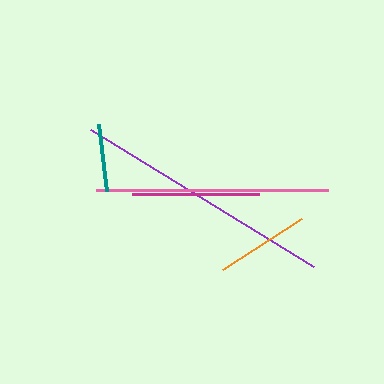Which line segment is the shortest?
The teal line is the shortest at approximately 67 pixels.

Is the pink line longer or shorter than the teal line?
The pink line is longer than the teal line.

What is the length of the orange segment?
The orange segment is approximately 94 pixels long.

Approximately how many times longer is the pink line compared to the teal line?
The pink line is approximately 3.4 times the length of the teal line.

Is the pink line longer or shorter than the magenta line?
The pink line is longer than the magenta line.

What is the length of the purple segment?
The purple segment is approximately 262 pixels long.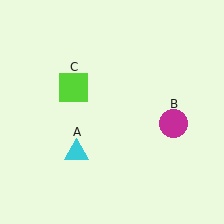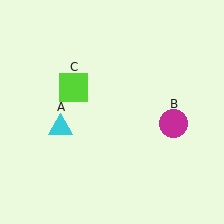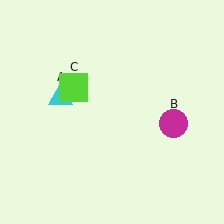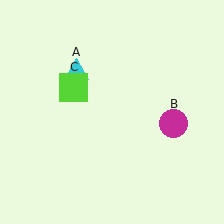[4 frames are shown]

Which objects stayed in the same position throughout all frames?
Magenta circle (object B) and lime square (object C) remained stationary.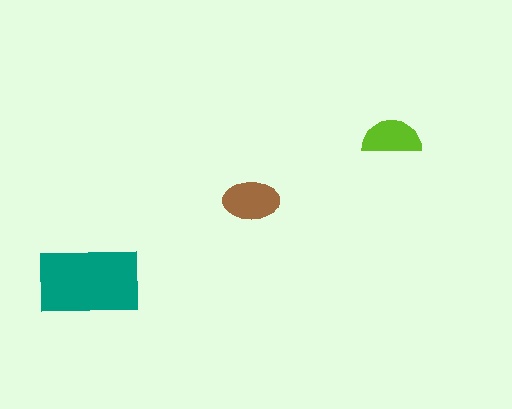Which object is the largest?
The teal rectangle.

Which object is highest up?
The lime semicircle is topmost.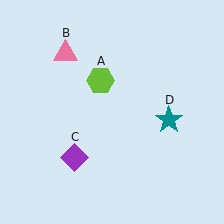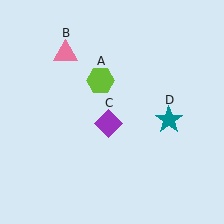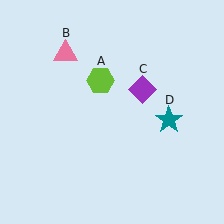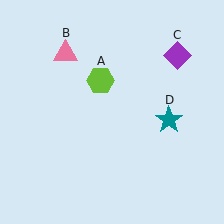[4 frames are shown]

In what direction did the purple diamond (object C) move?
The purple diamond (object C) moved up and to the right.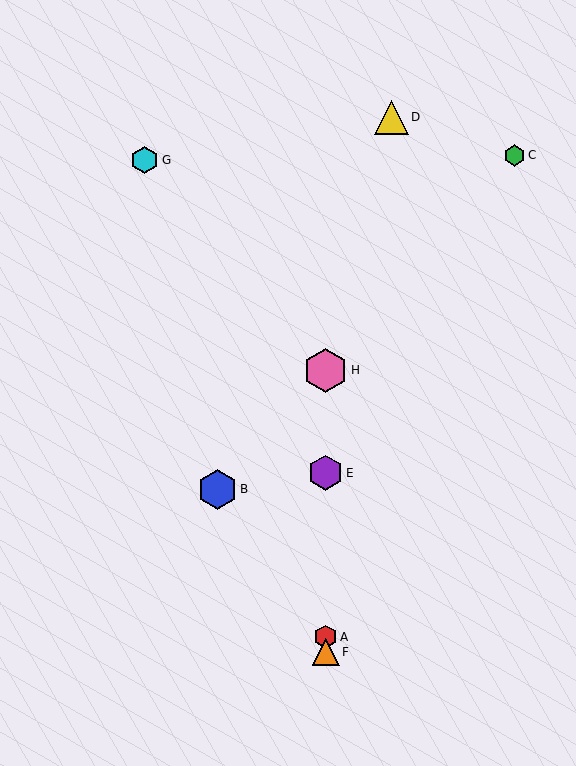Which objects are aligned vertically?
Objects A, E, F, H are aligned vertically.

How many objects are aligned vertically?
4 objects (A, E, F, H) are aligned vertically.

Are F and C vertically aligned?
No, F is at x≈326 and C is at x≈514.